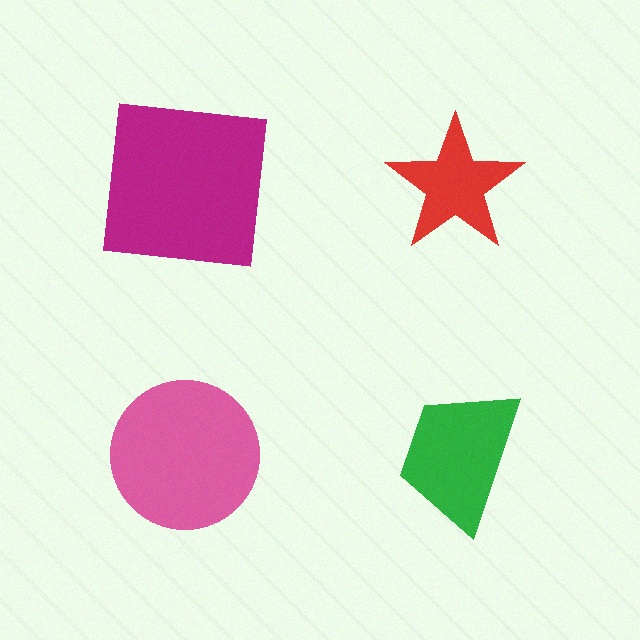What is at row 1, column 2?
A red star.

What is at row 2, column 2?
A green trapezoid.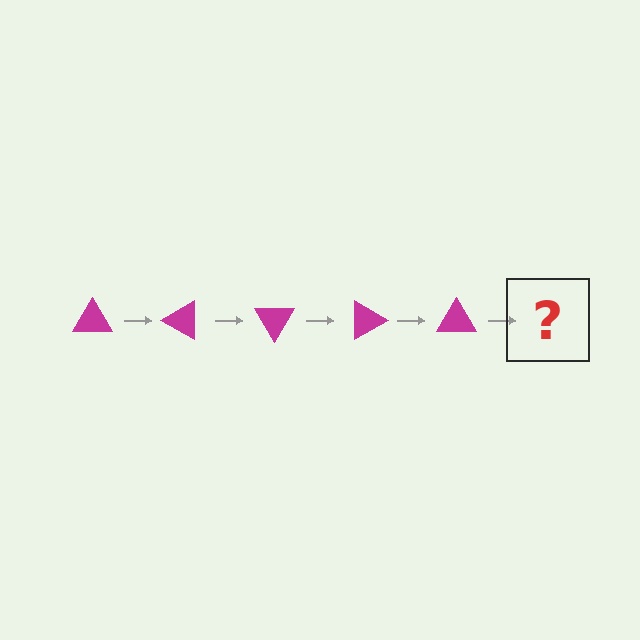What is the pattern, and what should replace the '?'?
The pattern is that the triangle rotates 30 degrees each step. The '?' should be a magenta triangle rotated 150 degrees.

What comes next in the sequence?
The next element should be a magenta triangle rotated 150 degrees.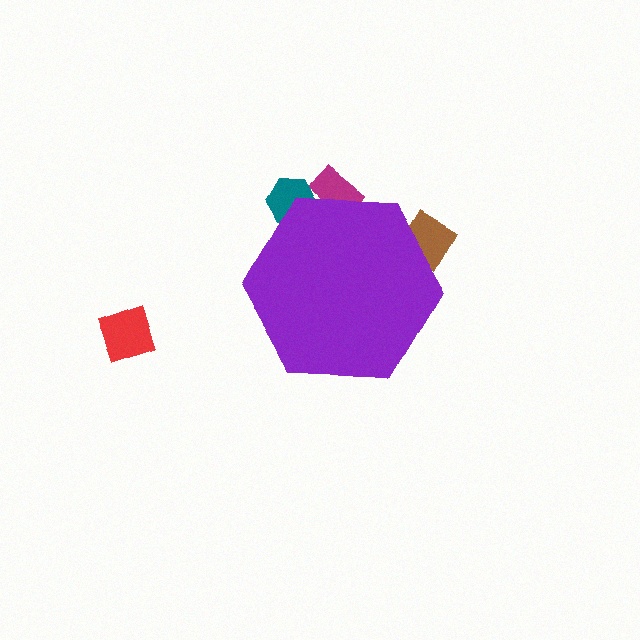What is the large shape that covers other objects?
A purple hexagon.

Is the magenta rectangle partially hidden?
Yes, the magenta rectangle is partially hidden behind the purple hexagon.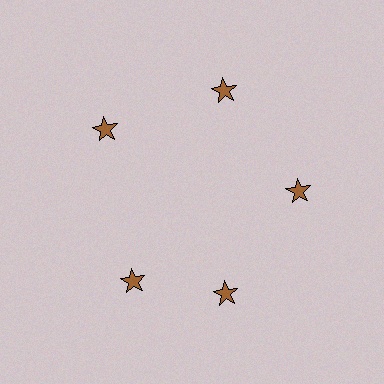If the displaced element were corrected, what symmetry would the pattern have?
It would have 5-fold rotational symmetry — the pattern would map onto itself every 72 degrees.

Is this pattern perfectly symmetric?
No. The 5 brown stars are arranged in a ring, but one element near the 8 o'clock position is rotated out of alignment along the ring, breaking the 5-fold rotational symmetry.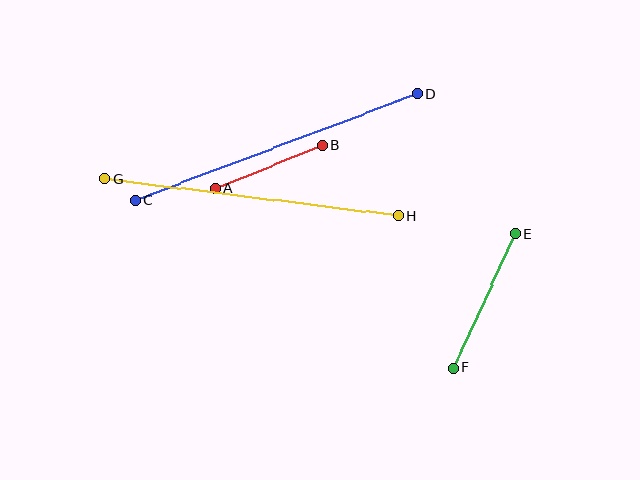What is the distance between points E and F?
The distance is approximately 148 pixels.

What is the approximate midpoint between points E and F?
The midpoint is at approximately (484, 301) pixels.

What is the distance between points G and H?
The distance is approximately 295 pixels.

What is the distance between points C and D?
The distance is approximately 302 pixels.